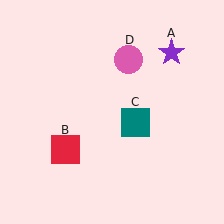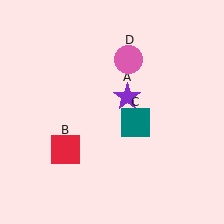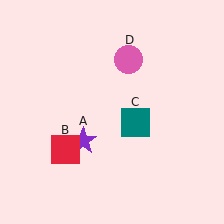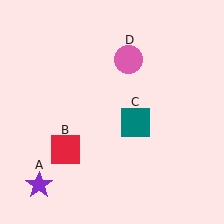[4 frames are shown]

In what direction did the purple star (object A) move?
The purple star (object A) moved down and to the left.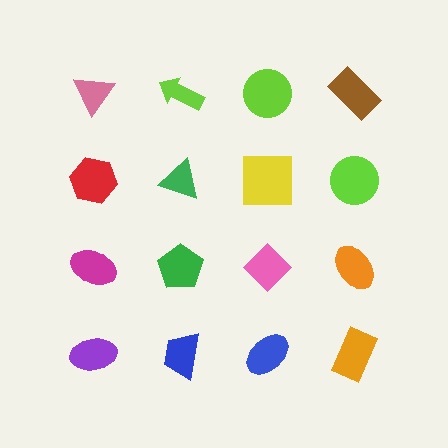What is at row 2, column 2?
A green triangle.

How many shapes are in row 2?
4 shapes.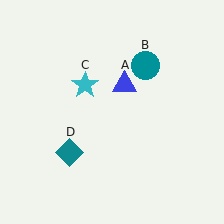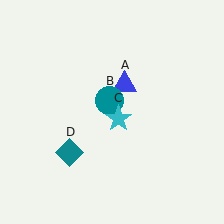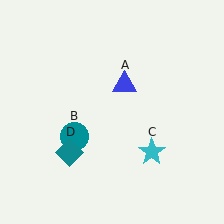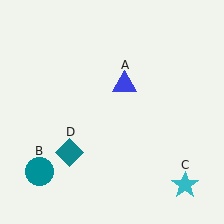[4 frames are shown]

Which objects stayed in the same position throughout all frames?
Blue triangle (object A) and teal diamond (object D) remained stationary.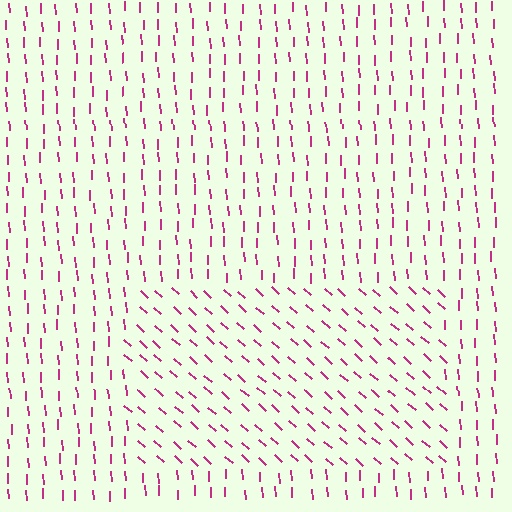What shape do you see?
I see a rectangle.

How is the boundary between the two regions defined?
The boundary is defined purely by a change in line orientation (approximately 45 degrees difference). All lines are the same color and thickness.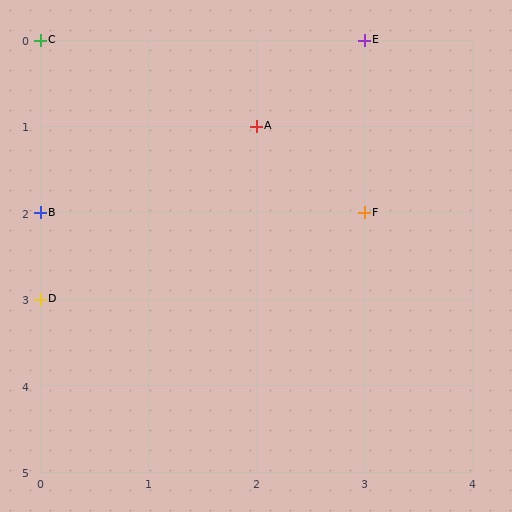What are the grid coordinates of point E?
Point E is at grid coordinates (3, 0).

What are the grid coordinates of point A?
Point A is at grid coordinates (2, 1).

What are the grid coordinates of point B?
Point B is at grid coordinates (0, 2).